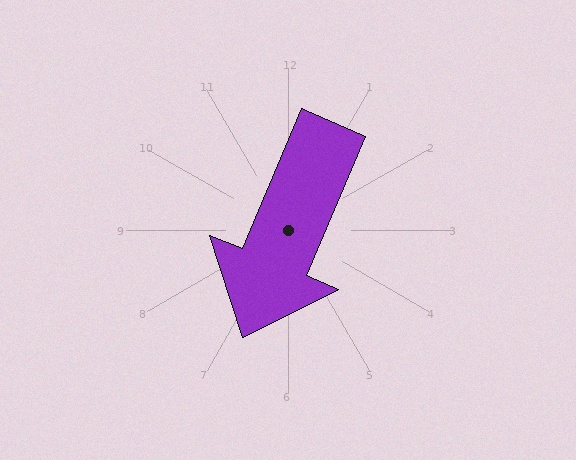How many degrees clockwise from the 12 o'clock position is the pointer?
Approximately 203 degrees.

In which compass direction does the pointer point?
Southwest.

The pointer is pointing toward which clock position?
Roughly 7 o'clock.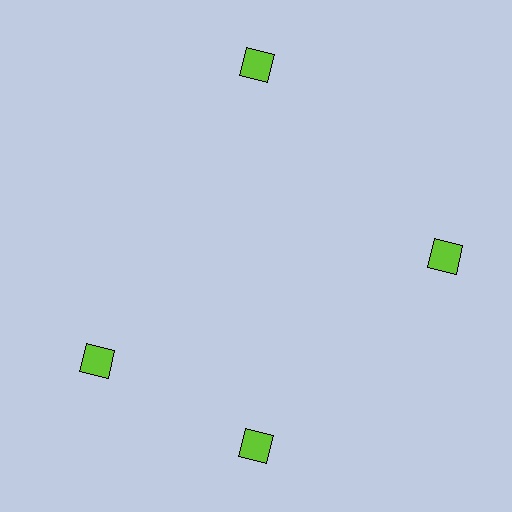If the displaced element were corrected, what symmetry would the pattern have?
It would have 4-fold rotational symmetry — the pattern would map onto itself every 90 degrees.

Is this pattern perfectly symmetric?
No. The 4 lime squares are arranged in a ring, but one element near the 9 o'clock position is rotated out of alignment along the ring, breaking the 4-fold rotational symmetry.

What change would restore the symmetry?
The symmetry would be restored by rotating it back into even spacing with its neighbors so that all 4 squares sit at equal angles and equal distance from the center.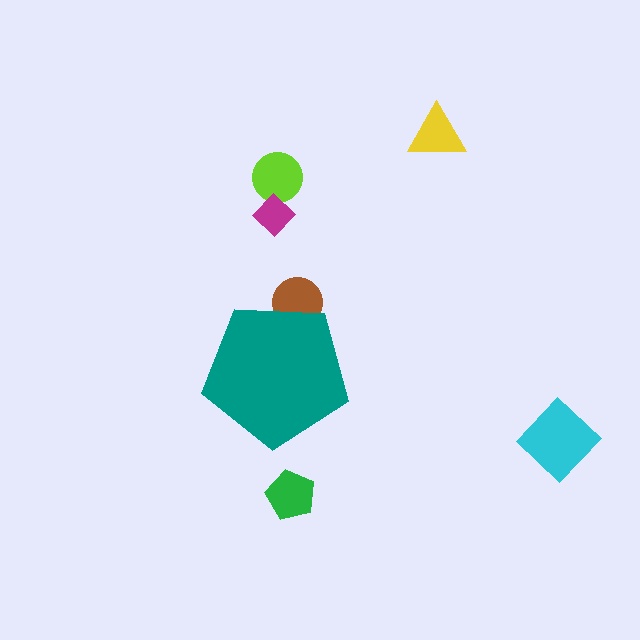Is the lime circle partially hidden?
No, the lime circle is fully visible.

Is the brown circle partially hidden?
Yes, the brown circle is partially hidden behind the teal pentagon.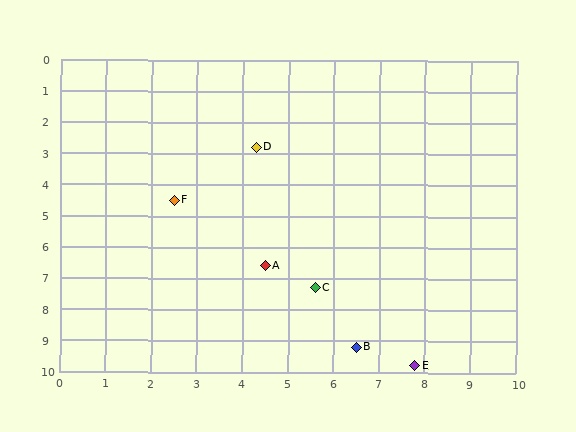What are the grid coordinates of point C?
Point C is at approximately (5.6, 7.3).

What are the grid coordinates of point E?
Point E is at approximately (7.8, 9.8).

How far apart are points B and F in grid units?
Points B and F are about 6.2 grid units apart.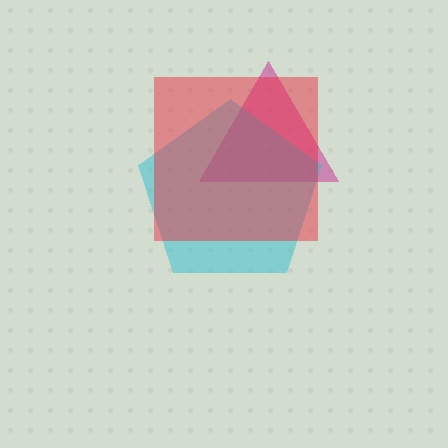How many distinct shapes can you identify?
There are 3 distinct shapes: a magenta triangle, a cyan pentagon, a red square.